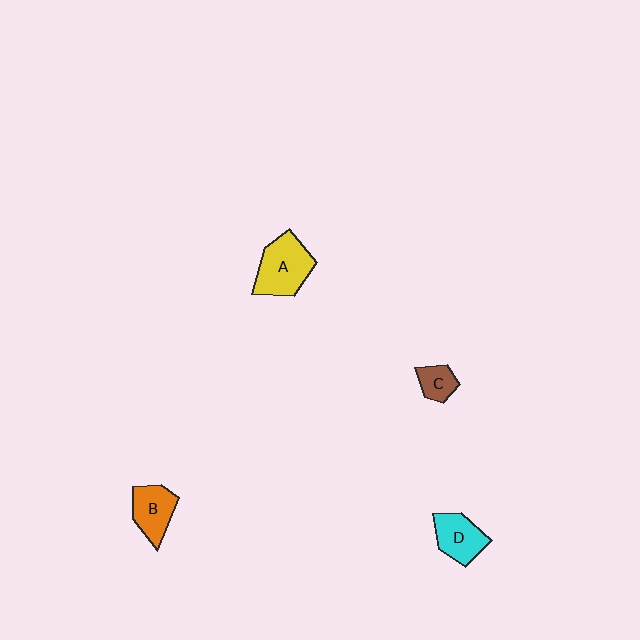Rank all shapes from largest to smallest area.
From largest to smallest: A (yellow), D (cyan), B (orange), C (brown).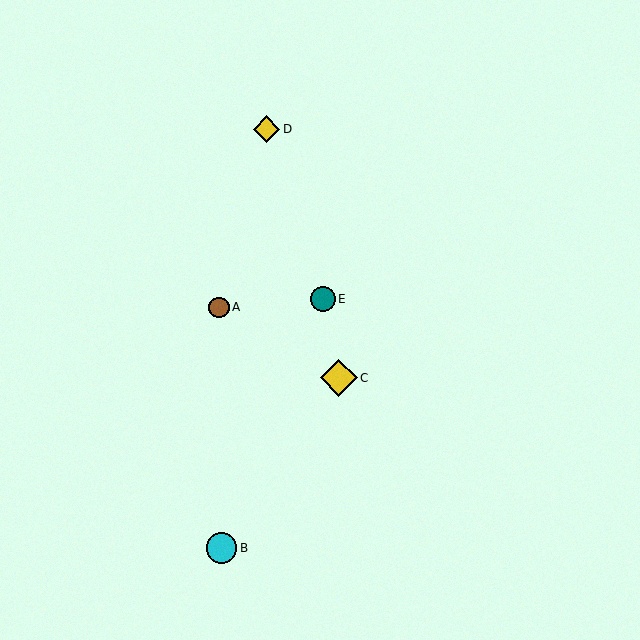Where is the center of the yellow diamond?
The center of the yellow diamond is at (267, 129).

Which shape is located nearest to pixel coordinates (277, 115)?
The yellow diamond (labeled D) at (267, 129) is nearest to that location.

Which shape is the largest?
The yellow diamond (labeled C) is the largest.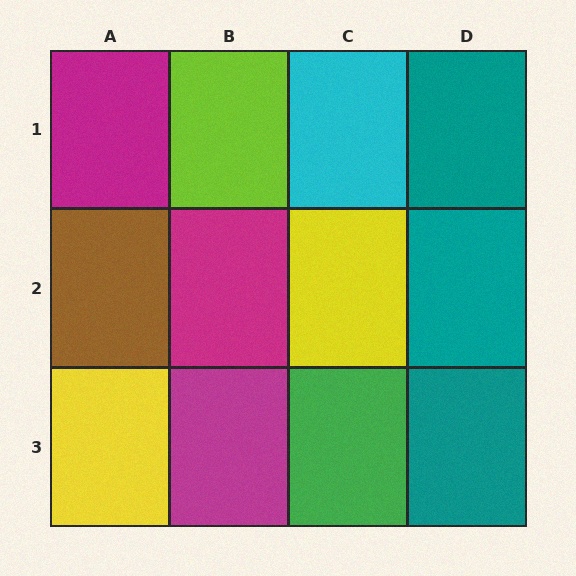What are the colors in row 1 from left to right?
Magenta, lime, cyan, teal.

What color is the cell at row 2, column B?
Magenta.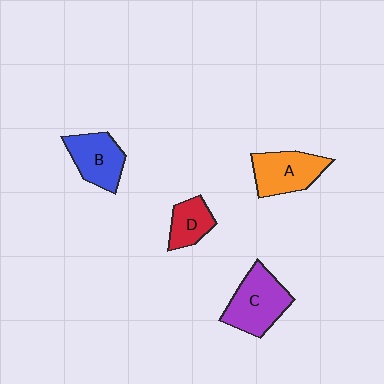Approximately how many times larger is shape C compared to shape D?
Approximately 1.8 times.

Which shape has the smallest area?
Shape D (red).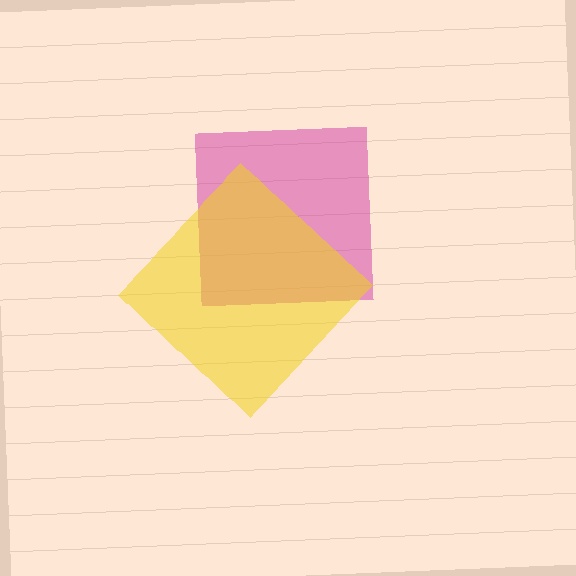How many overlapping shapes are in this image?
There are 2 overlapping shapes in the image.